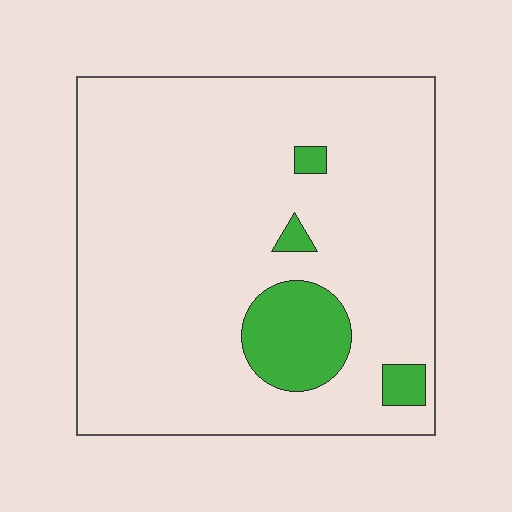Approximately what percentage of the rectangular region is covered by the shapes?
Approximately 10%.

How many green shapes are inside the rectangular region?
4.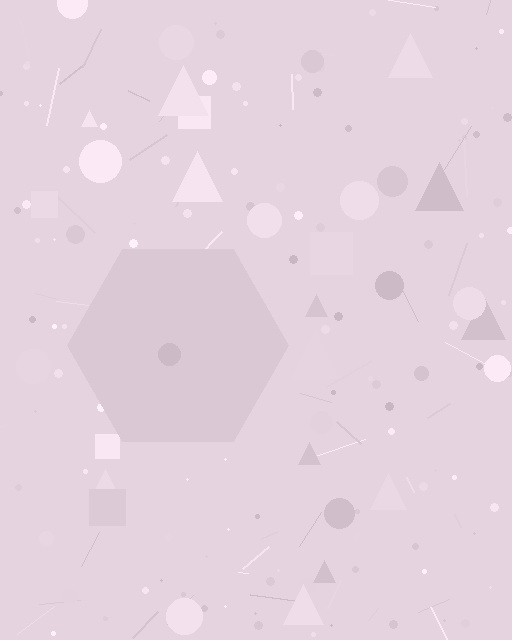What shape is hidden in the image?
A hexagon is hidden in the image.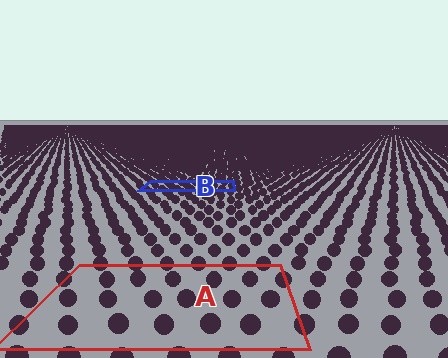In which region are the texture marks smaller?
The texture marks are smaller in region B, because it is farther away.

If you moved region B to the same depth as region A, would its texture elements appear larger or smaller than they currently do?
They would appear larger. At a closer depth, the same texture elements are projected at a bigger on-screen size.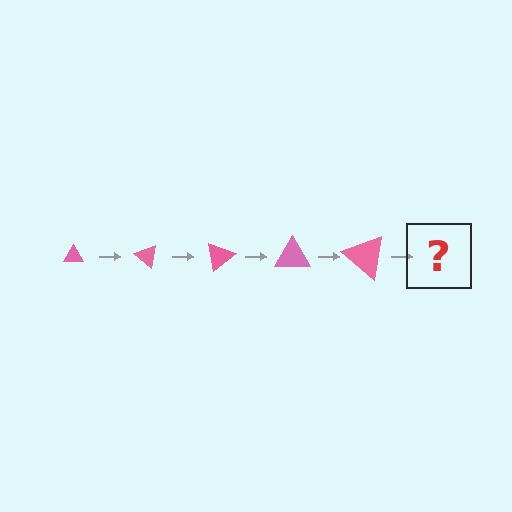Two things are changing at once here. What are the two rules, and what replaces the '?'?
The two rules are that the triangle grows larger each step and it rotates 40 degrees each step. The '?' should be a triangle, larger than the previous one and rotated 200 degrees from the start.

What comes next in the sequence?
The next element should be a triangle, larger than the previous one and rotated 200 degrees from the start.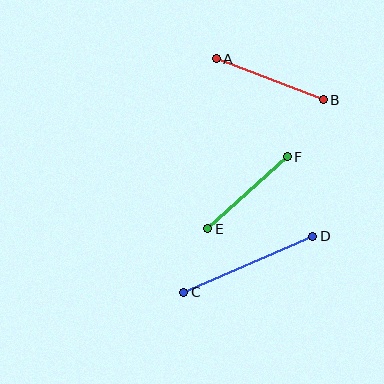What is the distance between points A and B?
The distance is approximately 115 pixels.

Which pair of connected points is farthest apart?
Points C and D are farthest apart.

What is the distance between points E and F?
The distance is approximately 107 pixels.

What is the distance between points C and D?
The distance is approximately 141 pixels.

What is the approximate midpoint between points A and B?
The midpoint is at approximately (270, 79) pixels.